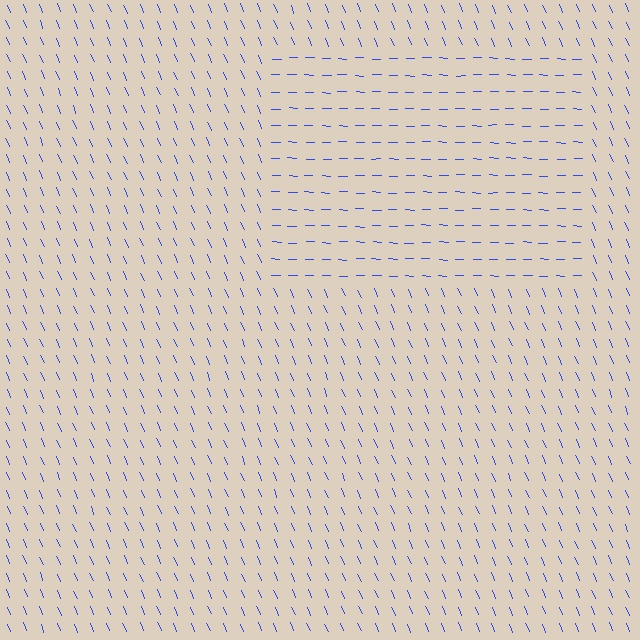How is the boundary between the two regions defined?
The boundary is defined purely by a change in line orientation (approximately 65 degrees difference). All lines are the same color and thickness.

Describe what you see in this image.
The image is filled with small blue line segments. A rectangle region in the image has lines oriented differently from the surrounding lines, creating a visible texture boundary.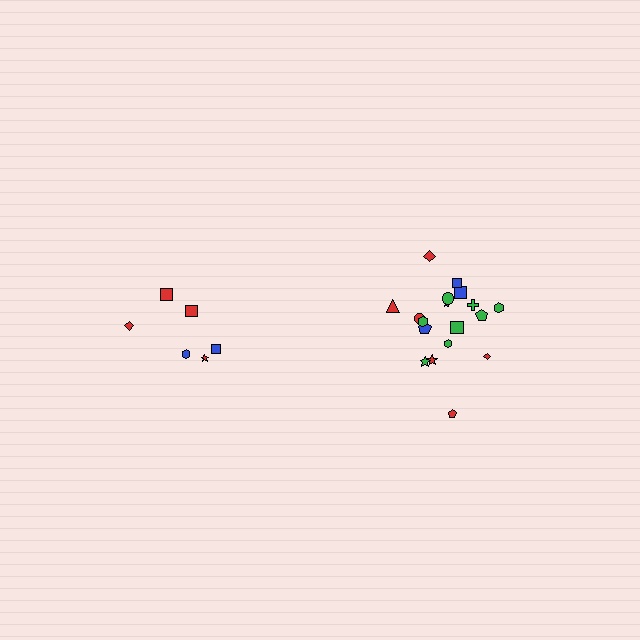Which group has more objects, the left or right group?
The right group.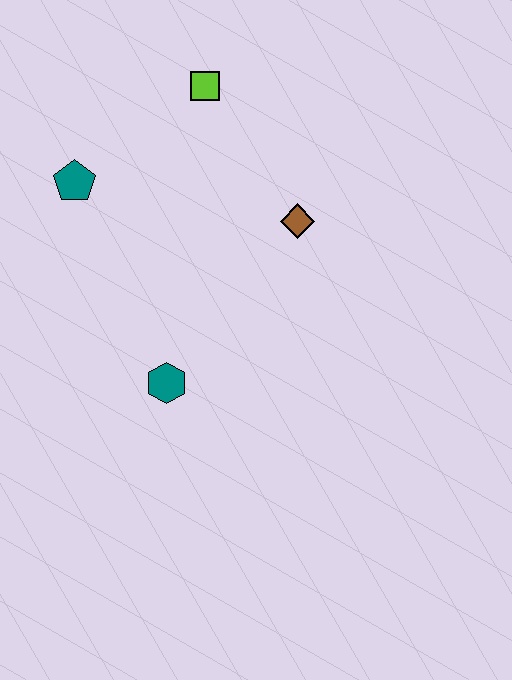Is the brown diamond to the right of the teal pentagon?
Yes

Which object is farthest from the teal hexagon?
The lime square is farthest from the teal hexagon.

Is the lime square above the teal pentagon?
Yes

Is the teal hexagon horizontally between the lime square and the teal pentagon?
Yes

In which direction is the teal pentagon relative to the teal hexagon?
The teal pentagon is above the teal hexagon.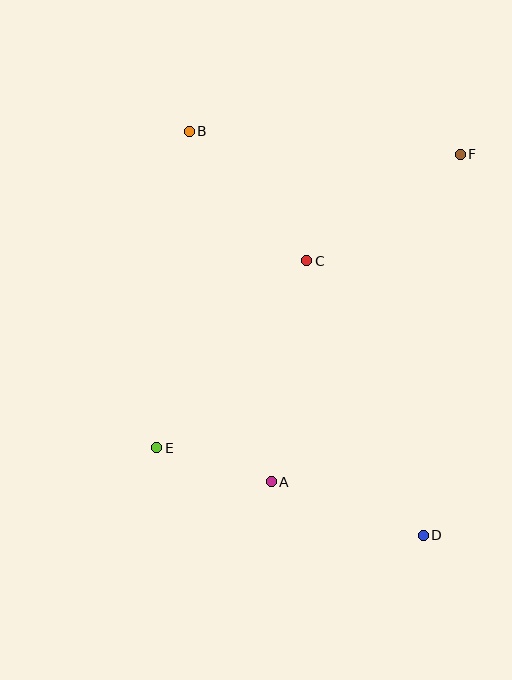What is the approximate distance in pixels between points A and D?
The distance between A and D is approximately 161 pixels.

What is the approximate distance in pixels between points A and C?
The distance between A and C is approximately 224 pixels.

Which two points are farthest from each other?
Points B and D are farthest from each other.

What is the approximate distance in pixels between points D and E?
The distance between D and E is approximately 280 pixels.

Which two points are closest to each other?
Points A and E are closest to each other.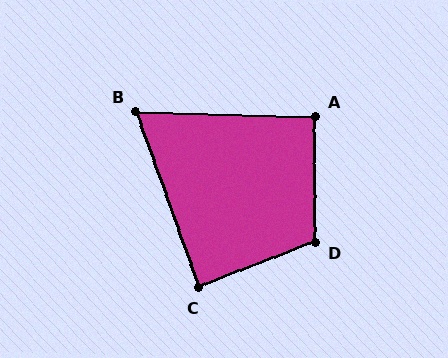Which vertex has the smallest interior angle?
B, at approximately 69 degrees.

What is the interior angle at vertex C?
Approximately 88 degrees (approximately right).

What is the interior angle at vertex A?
Approximately 92 degrees (approximately right).